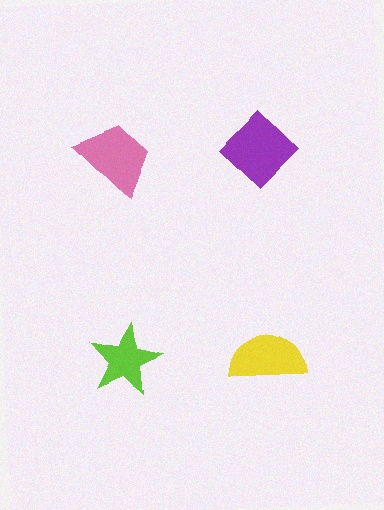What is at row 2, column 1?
A lime star.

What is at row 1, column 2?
A purple diamond.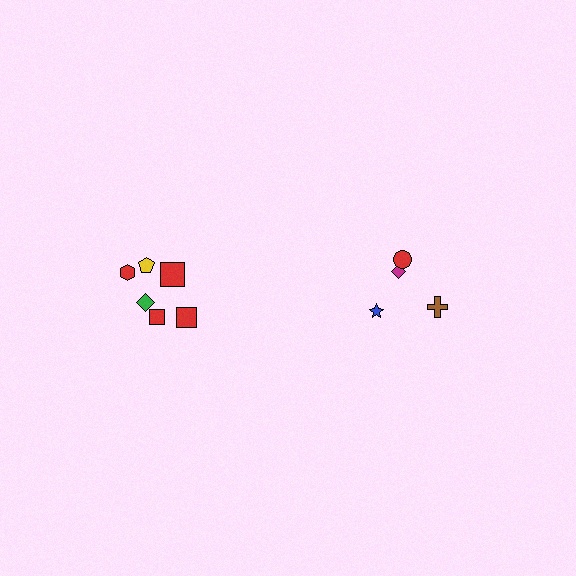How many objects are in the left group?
There are 6 objects.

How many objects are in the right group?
There are 4 objects.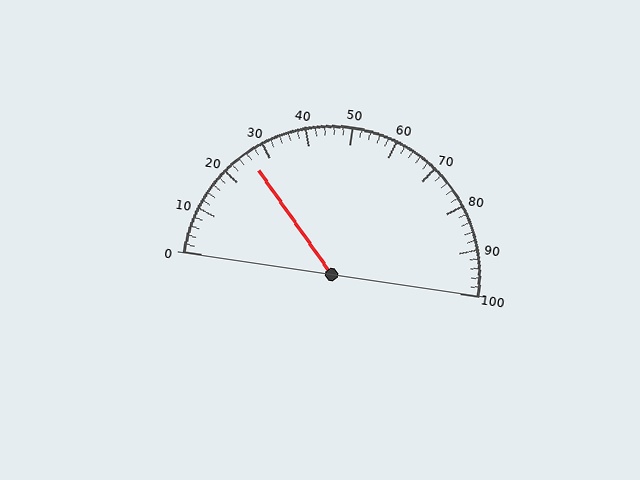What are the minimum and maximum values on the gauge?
The gauge ranges from 0 to 100.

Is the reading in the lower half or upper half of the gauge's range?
The reading is in the lower half of the range (0 to 100).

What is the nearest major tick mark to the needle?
The nearest major tick mark is 30.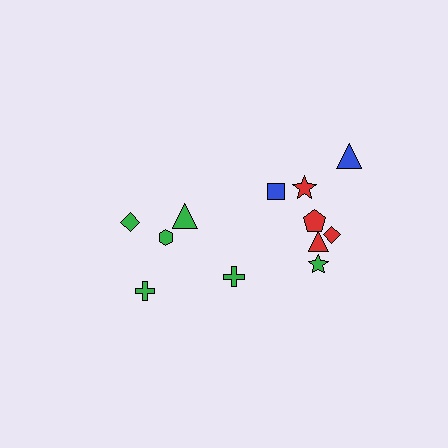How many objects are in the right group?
There are 7 objects.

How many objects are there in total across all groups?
There are 12 objects.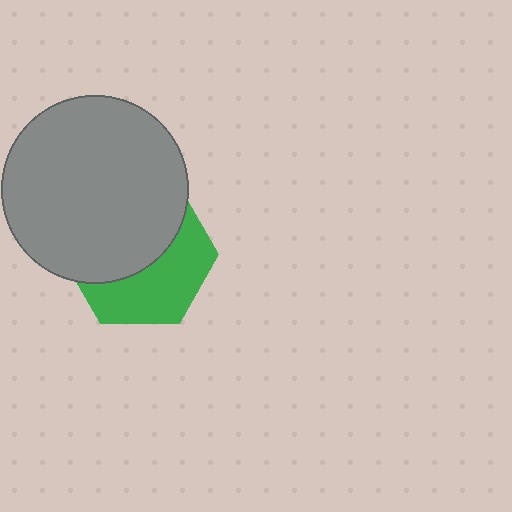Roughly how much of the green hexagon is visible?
A small part of it is visible (roughly 45%).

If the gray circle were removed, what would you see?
You would see the complete green hexagon.